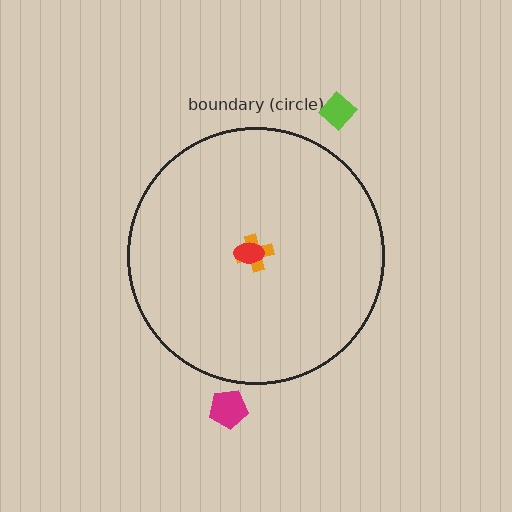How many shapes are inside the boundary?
2 inside, 2 outside.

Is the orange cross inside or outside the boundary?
Inside.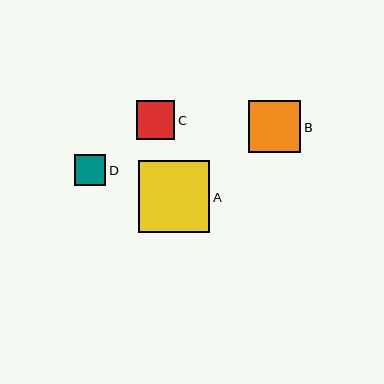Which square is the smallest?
Square D is the smallest with a size of approximately 31 pixels.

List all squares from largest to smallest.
From largest to smallest: A, B, C, D.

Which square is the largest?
Square A is the largest with a size of approximately 71 pixels.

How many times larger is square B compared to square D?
Square B is approximately 1.7 times the size of square D.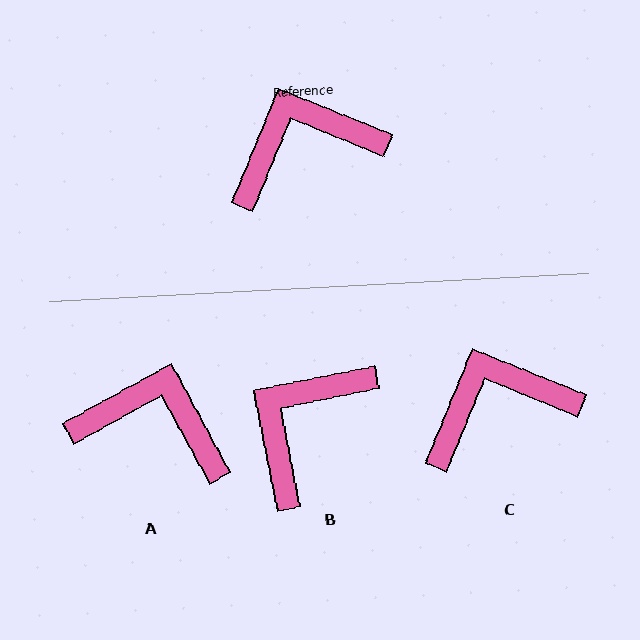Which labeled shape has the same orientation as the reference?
C.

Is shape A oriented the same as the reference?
No, it is off by about 39 degrees.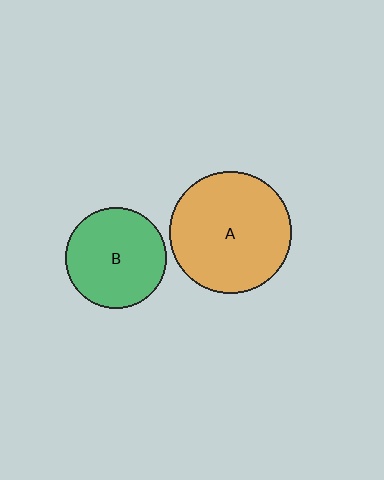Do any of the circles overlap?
No, none of the circles overlap.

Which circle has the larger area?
Circle A (orange).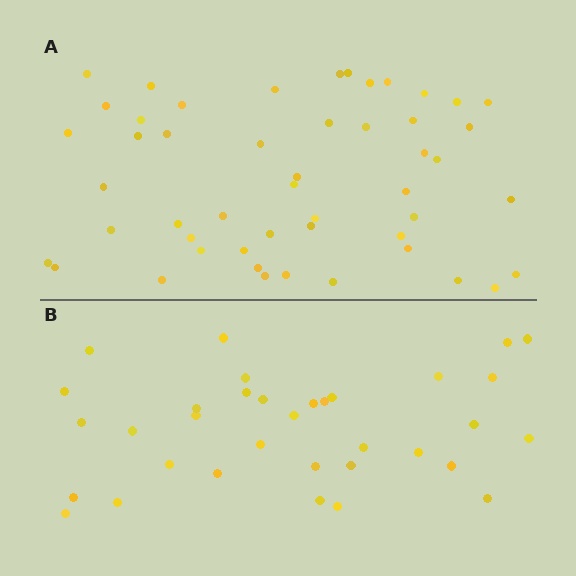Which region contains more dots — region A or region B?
Region A (the top region) has more dots.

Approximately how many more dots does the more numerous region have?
Region A has approximately 15 more dots than region B.